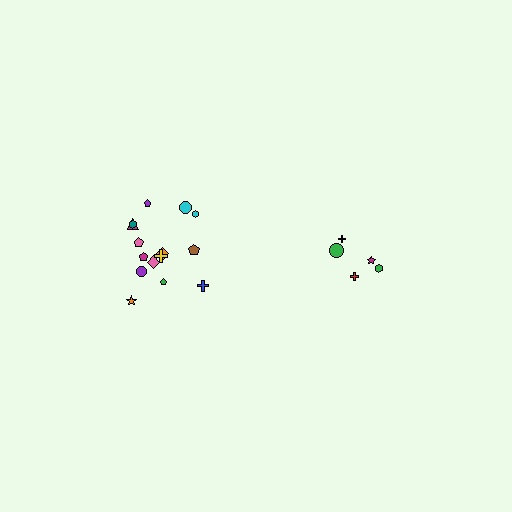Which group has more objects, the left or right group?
The left group.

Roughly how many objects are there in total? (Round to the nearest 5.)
Roughly 20 objects in total.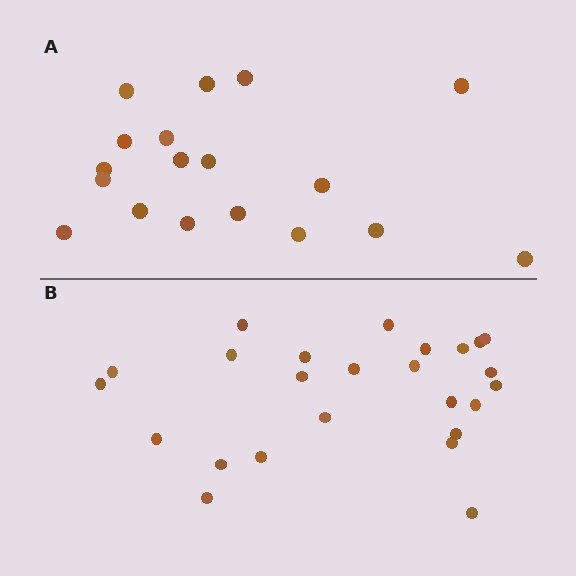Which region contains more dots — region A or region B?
Region B (the bottom region) has more dots.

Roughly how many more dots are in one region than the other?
Region B has roughly 8 or so more dots than region A.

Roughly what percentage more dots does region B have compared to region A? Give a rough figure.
About 40% more.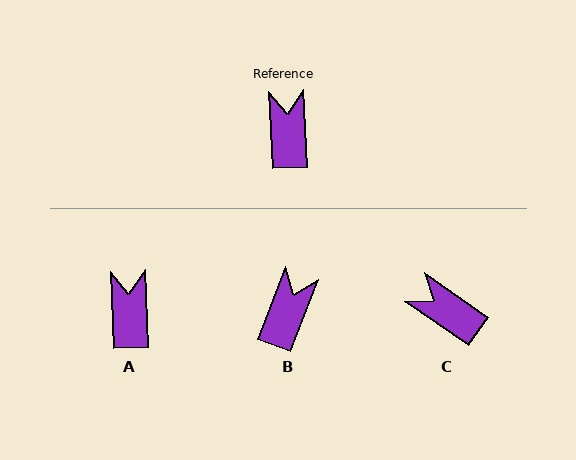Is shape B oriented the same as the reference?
No, it is off by about 23 degrees.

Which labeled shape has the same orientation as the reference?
A.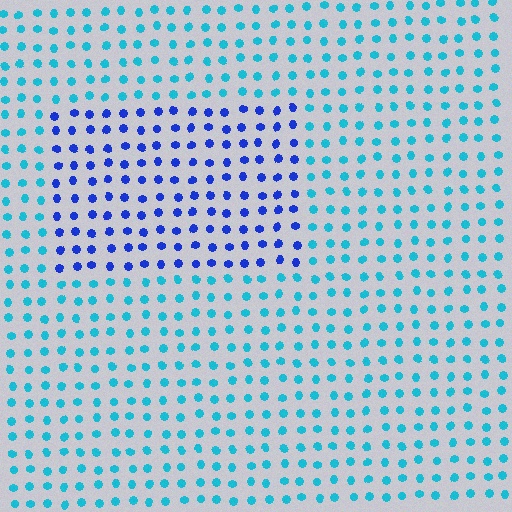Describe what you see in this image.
The image is filled with small cyan elements in a uniform arrangement. A rectangle-shaped region is visible where the elements are tinted to a slightly different hue, forming a subtle color boundary.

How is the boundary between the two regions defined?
The boundary is defined purely by a slight shift in hue (about 44 degrees). Spacing, size, and orientation are identical on both sides.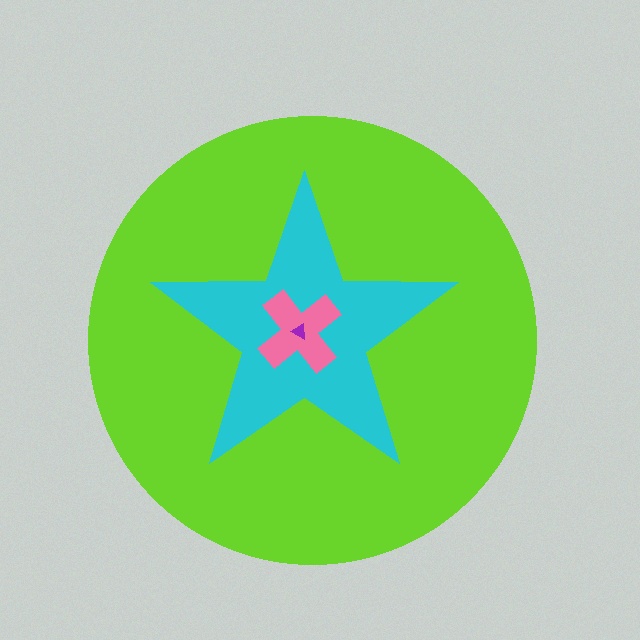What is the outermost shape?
The lime circle.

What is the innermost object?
The purple triangle.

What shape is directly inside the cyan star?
The pink cross.